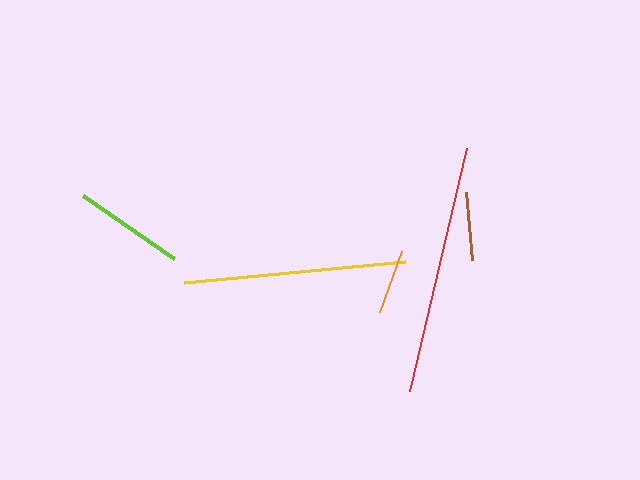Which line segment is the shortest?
The orange line is the shortest at approximately 65 pixels.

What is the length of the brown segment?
The brown segment is approximately 69 pixels long.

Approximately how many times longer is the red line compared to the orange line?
The red line is approximately 3.9 times the length of the orange line.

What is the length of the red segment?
The red segment is approximately 250 pixels long.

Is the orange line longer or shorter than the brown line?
The brown line is longer than the orange line.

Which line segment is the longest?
The red line is the longest at approximately 250 pixels.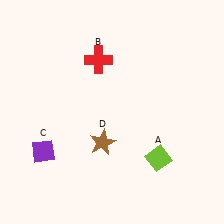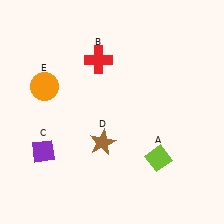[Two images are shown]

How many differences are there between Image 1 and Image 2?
There is 1 difference between the two images.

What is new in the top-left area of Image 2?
An orange circle (E) was added in the top-left area of Image 2.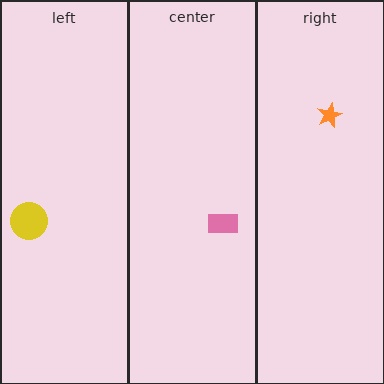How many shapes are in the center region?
1.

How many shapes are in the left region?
1.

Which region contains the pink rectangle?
The center region.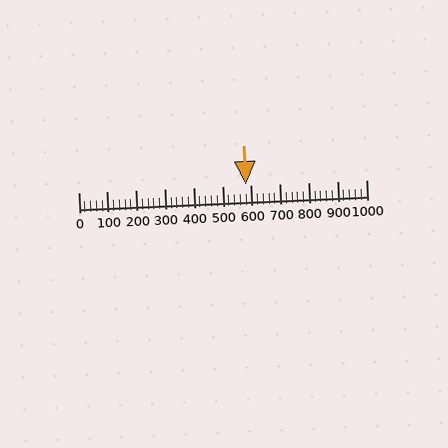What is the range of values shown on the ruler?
The ruler shows values from 0 to 1000.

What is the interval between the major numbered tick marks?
The major tick marks are spaced 100 units apart.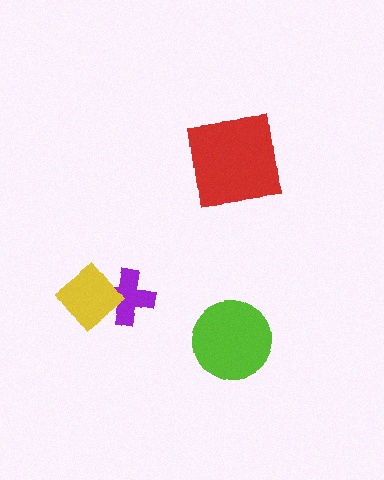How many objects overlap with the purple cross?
1 object overlaps with the purple cross.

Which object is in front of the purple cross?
The yellow diamond is in front of the purple cross.